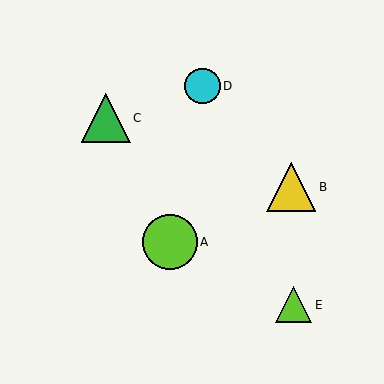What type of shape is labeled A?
Shape A is a lime circle.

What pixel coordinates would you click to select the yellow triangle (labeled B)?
Click at (291, 187) to select the yellow triangle B.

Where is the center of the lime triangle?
The center of the lime triangle is at (294, 305).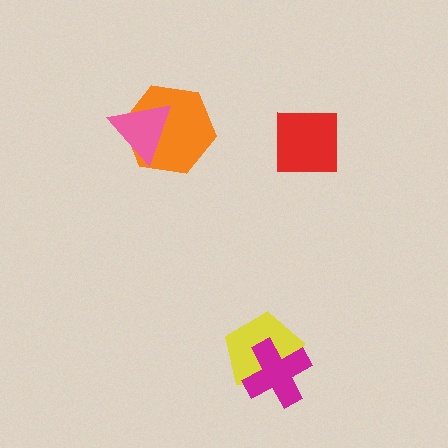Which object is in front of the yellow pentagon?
The magenta cross is in front of the yellow pentagon.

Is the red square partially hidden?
No, no other shape covers it.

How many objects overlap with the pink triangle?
1 object overlaps with the pink triangle.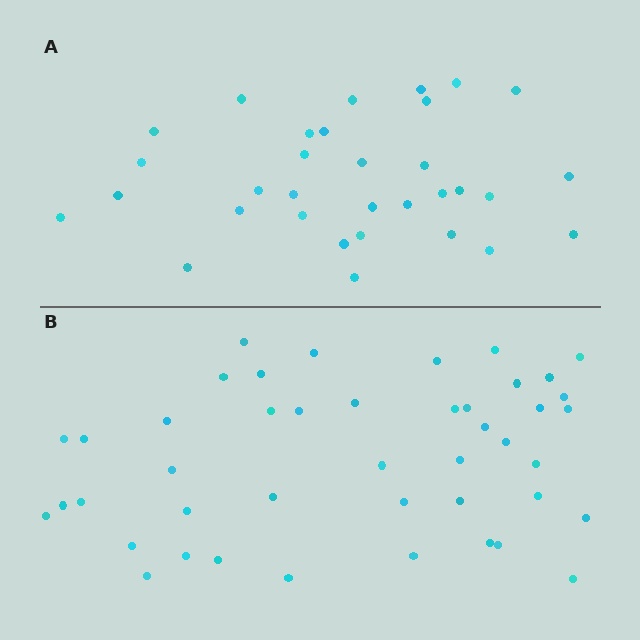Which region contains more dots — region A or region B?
Region B (the bottom region) has more dots.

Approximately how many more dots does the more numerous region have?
Region B has roughly 12 or so more dots than region A.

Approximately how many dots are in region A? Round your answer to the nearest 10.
About 30 dots. (The exact count is 32, which rounds to 30.)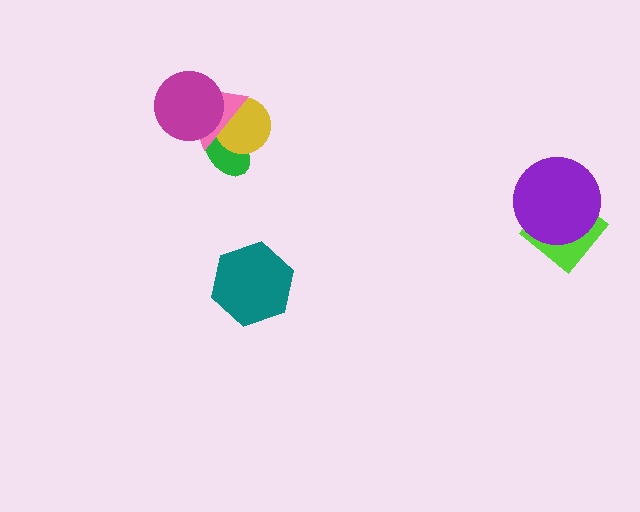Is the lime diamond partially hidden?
Yes, it is partially covered by another shape.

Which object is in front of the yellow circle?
The pink triangle is in front of the yellow circle.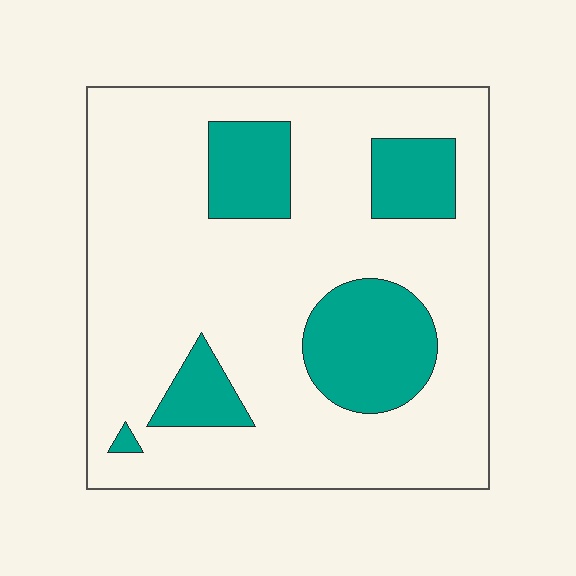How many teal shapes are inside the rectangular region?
5.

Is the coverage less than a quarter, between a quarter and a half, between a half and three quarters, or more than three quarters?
Less than a quarter.